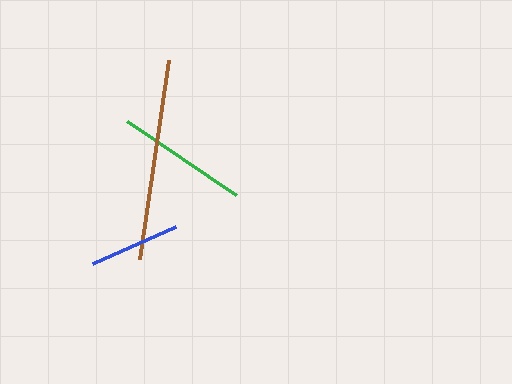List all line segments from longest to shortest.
From longest to shortest: brown, green, blue.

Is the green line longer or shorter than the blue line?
The green line is longer than the blue line.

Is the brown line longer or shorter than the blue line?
The brown line is longer than the blue line.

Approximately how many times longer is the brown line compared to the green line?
The brown line is approximately 1.5 times the length of the green line.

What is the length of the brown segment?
The brown segment is approximately 200 pixels long.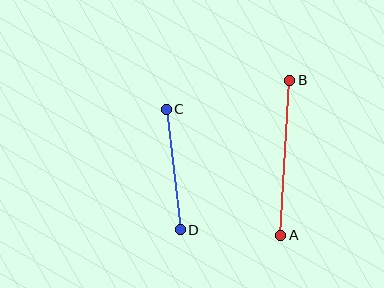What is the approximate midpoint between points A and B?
The midpoint is at approximately (285, 158) pixels.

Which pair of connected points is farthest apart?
Points A and B are farthest apart.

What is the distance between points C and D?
The distance is approximately 121 pixels.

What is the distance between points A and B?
The distance is approximately 155 pixels.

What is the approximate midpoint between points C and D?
The midpoint is at approximately (173, 169) pixels.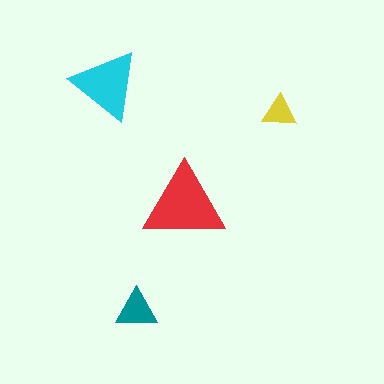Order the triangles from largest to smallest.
the red one, the cyan one, the teal one, the yellow one.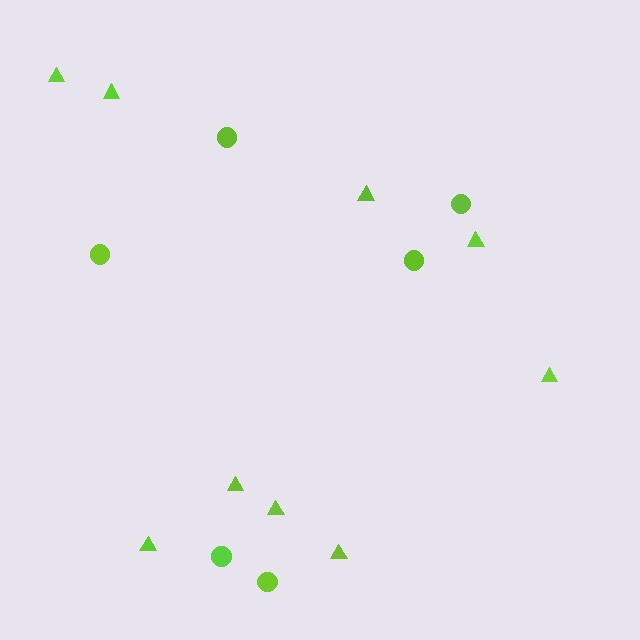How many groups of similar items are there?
There are 2 groups: one group of circles (6) and one group of triangles (9).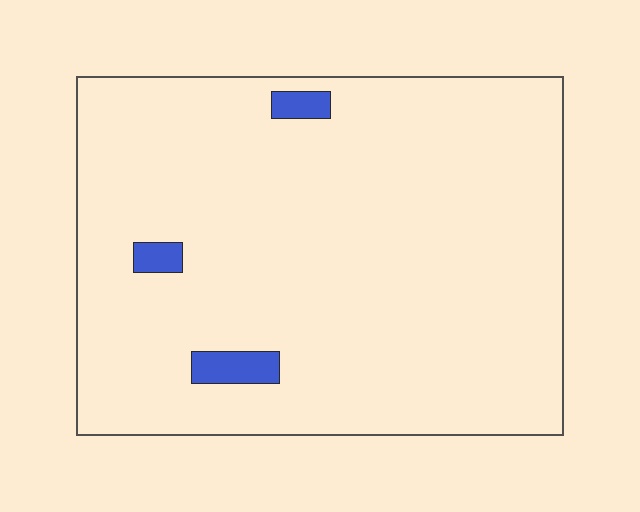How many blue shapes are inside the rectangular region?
3.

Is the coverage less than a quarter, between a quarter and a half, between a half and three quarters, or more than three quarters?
Less than a quarter.